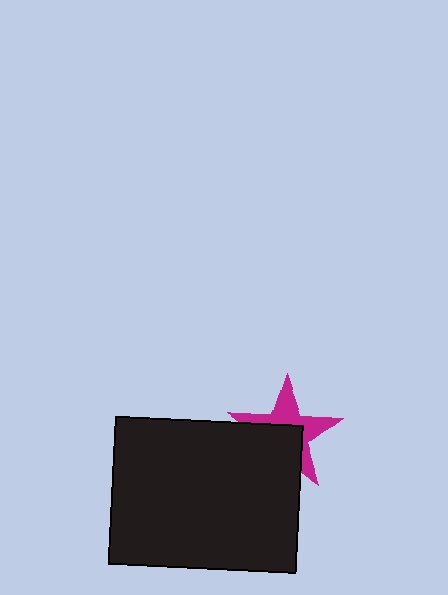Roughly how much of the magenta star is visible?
About half of it is visible (roughly 52%).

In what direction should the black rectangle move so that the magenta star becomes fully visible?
The black rectangle should move down. That is the shortest direction to clear the overlap and leave the magenta star fully visible.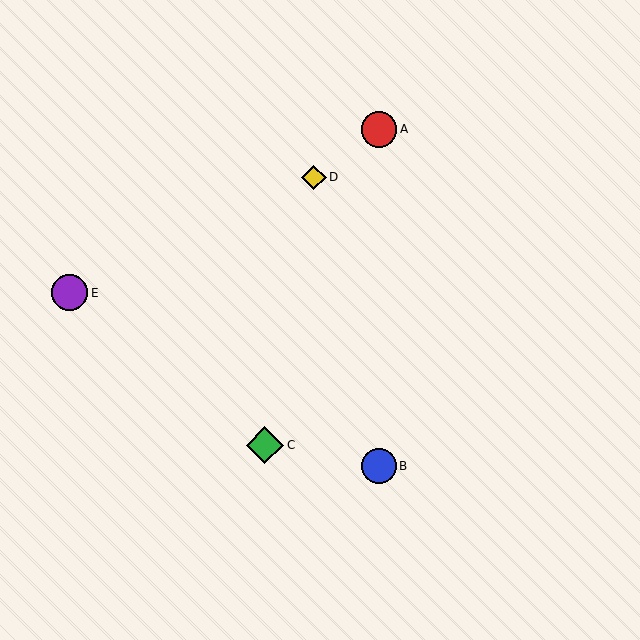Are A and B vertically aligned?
Yes, both are at x≈379.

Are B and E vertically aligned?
No, B is at x≈379 and E is at x≈70.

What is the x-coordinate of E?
Object E is at x≈70.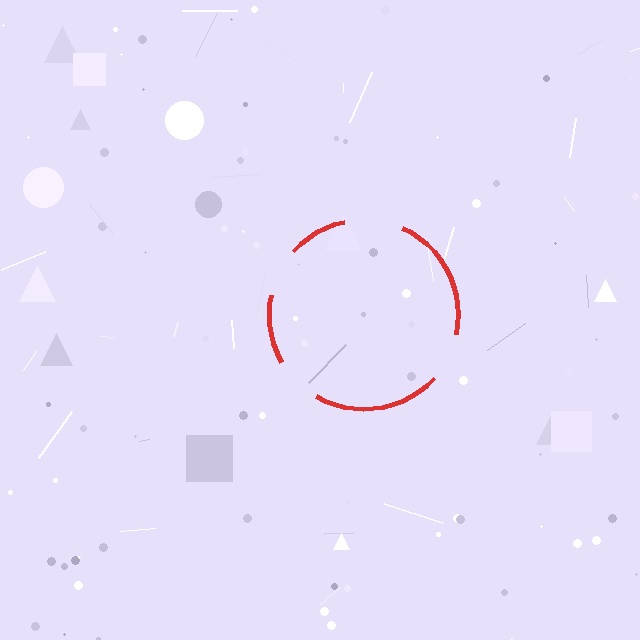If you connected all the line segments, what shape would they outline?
They would outline a circle.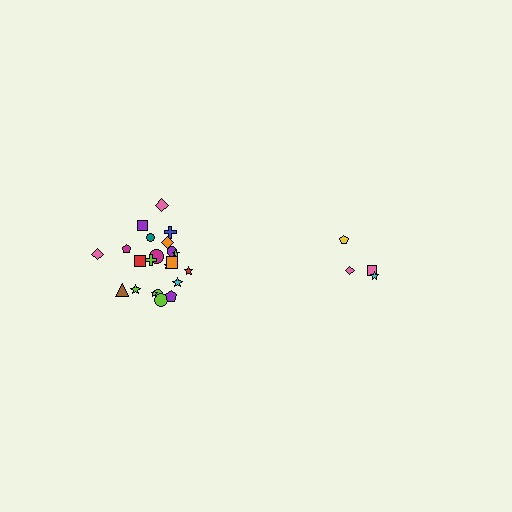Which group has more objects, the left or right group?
The left group.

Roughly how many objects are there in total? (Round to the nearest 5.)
Roughly 25 objects in total.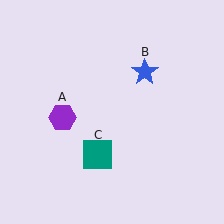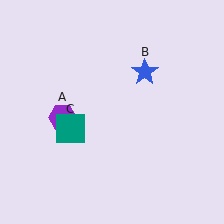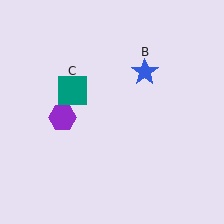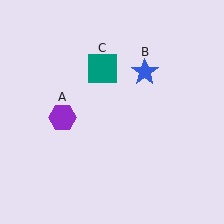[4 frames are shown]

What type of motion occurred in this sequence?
The teal square (object C) rotated clockwise around the center of the scene.